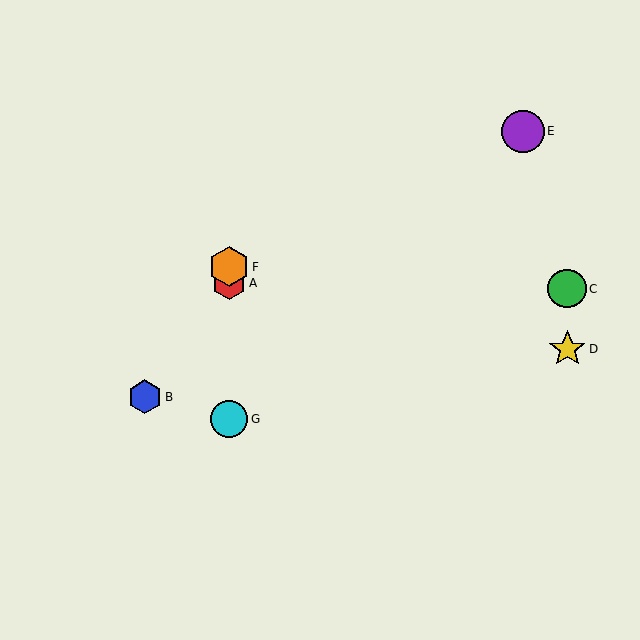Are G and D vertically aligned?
No, G is at x≈229 and D is at x≈567.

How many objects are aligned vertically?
3 objects (A, F, G) are aligned vertically.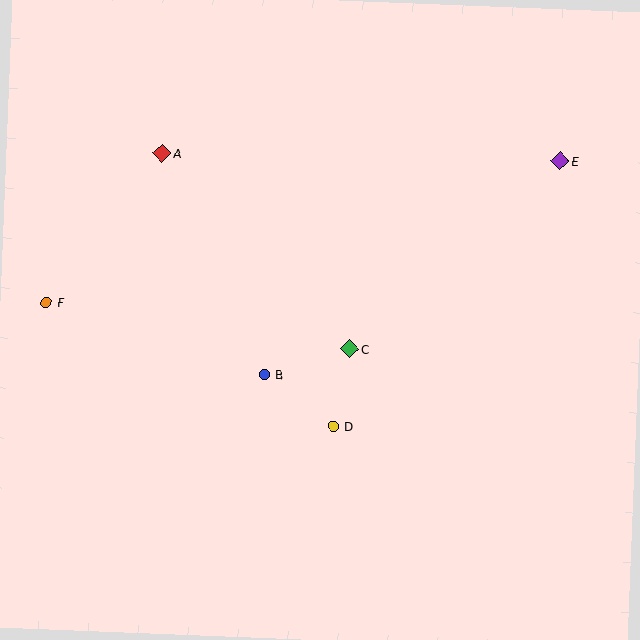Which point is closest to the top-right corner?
Point E is closest to the top-right corner.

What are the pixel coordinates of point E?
Point E is at (560, 161).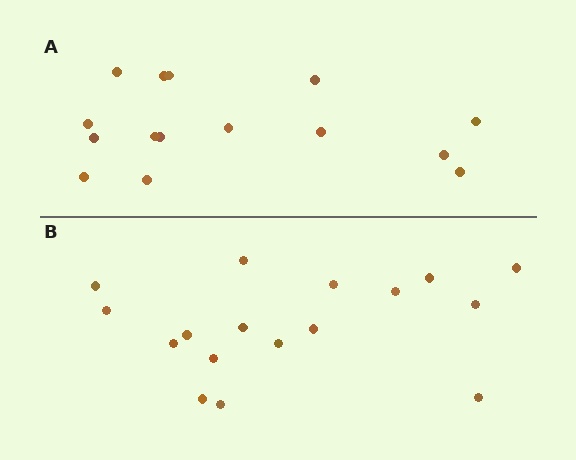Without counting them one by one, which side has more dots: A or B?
Region B (the bottom region) has more dots.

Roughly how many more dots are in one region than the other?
Region B has just a few more — roughly 2 or 3 more dots than region A.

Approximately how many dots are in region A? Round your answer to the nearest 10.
About 20 dots. (The exact count is 15, which rounds to 20.)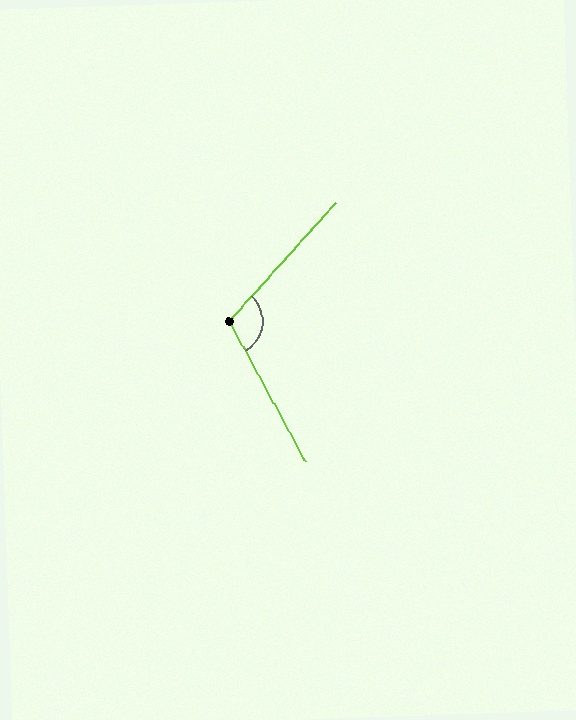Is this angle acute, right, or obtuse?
It is obtuse.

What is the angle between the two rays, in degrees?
Approximately 110 degrees.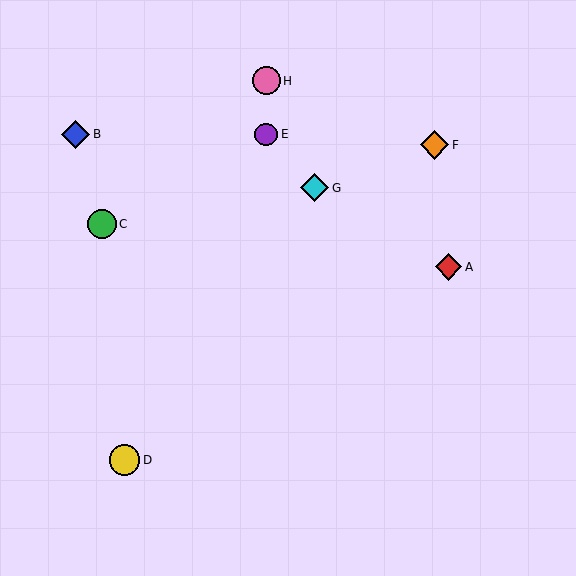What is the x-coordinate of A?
Object A is at x≈448.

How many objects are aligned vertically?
2 objects (E, H) are aligned vertically.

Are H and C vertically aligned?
No, H is at x≈266 and C is at x≈102.